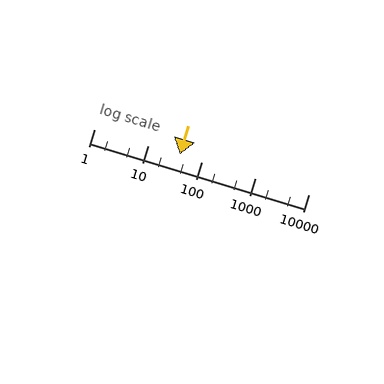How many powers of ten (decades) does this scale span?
The scale spans 4 decades, from 1 to 10000.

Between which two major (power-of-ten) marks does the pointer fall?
The pointer is between 10 and 100.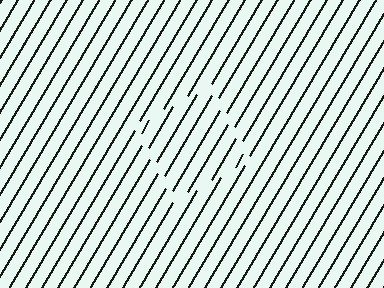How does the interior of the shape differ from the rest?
The interior of the shape contains the same grating, shifted by half a period — the contour is defined by the phase discontinuity where line-ends from the inner and outer gratings abut.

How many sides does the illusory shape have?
4 sides — the line-ends trace a square.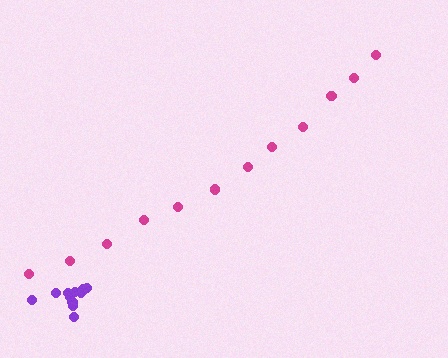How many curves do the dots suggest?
There are 2 distinct paths.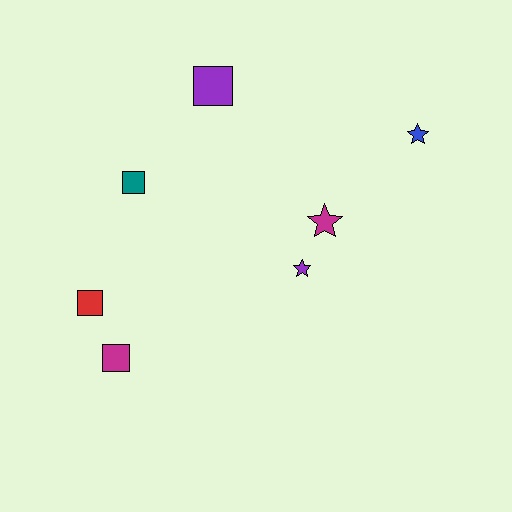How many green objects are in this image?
There are no green objects.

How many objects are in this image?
There are 7 objects.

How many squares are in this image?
There are 4 squares.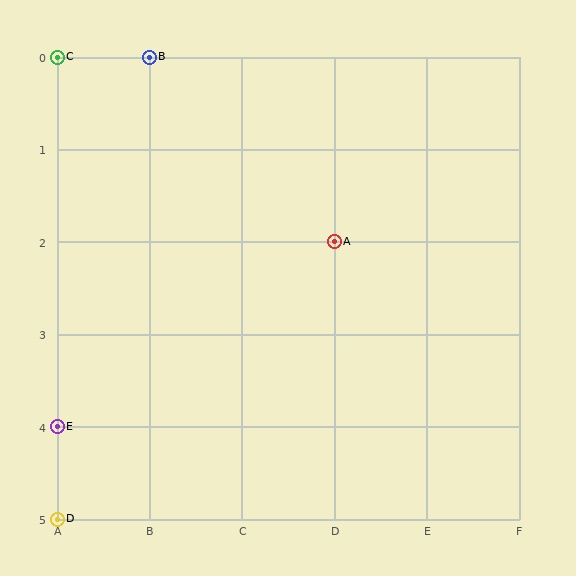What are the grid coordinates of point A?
Point A is at grid coordinates (D, 2).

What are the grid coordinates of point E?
Point E is at grid coordinates (A, 4).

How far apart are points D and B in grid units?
Points D and B are 1 column and 5 rows apart (about 5.1 grid units diagonally).